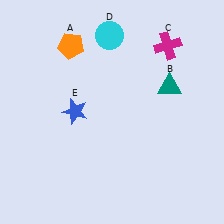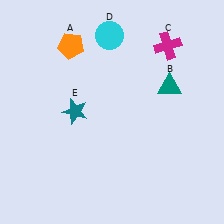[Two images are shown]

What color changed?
The star (E) changed from blue in Image 1 to teal in Image 2.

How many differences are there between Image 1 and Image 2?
There is 1 difference between the two images.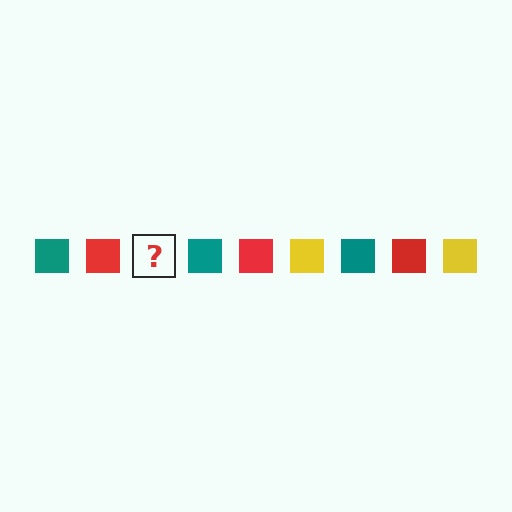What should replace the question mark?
The question mark should be replaced with a yellow square.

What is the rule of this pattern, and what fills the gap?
The rule is that the pattern cycles through teal, red, yellow squares. The gap should be filled with a yellow square.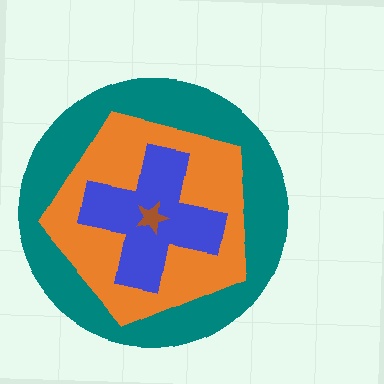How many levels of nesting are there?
4.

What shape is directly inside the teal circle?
The orange pentagon.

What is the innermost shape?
The brown star.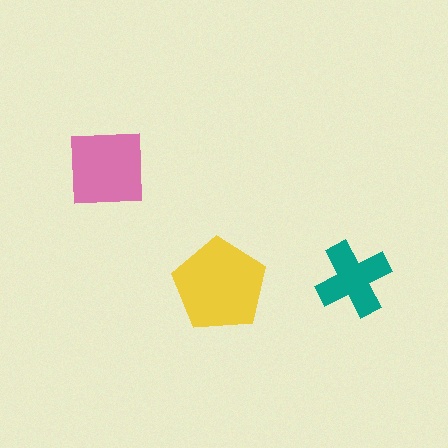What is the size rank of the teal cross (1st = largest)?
3rd.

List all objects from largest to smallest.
The yellow pentagon, the pink square, the teal cross.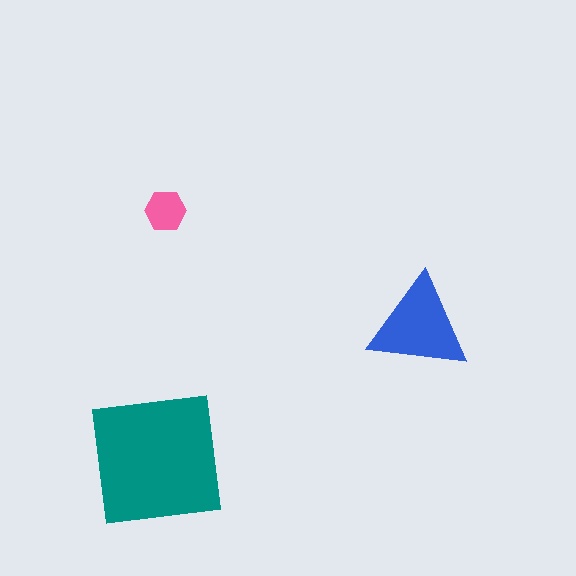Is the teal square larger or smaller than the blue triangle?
Larger.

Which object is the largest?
The teal square.